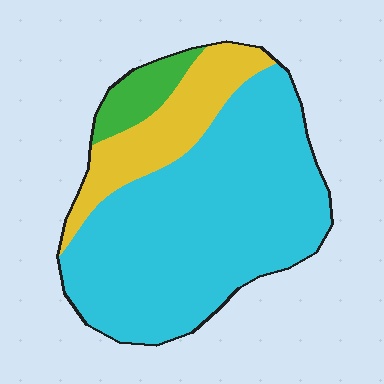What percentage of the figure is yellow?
Yellow takes up less than a quarter of the figure.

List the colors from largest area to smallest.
From largest to smallest: cyan, yellow, green.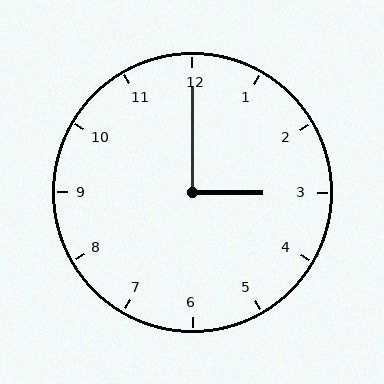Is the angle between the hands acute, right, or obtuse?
It is right.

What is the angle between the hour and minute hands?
Approximately 90 degrees.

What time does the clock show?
3:00.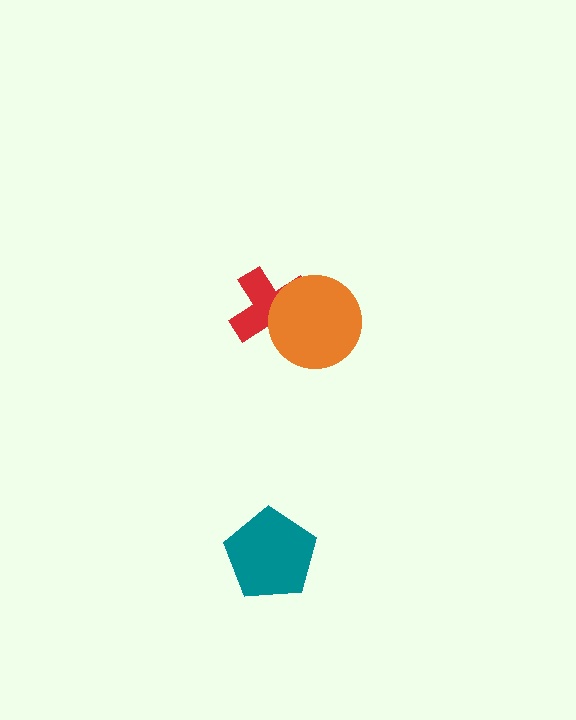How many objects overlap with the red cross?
1 object overlaps with the red cross.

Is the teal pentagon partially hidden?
No, no other shape covers it.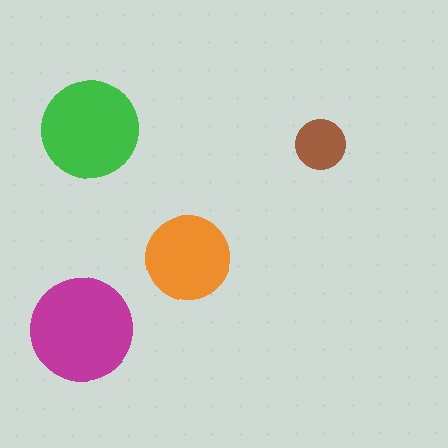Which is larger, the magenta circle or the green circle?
The magenta one.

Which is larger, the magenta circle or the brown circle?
The magenta one.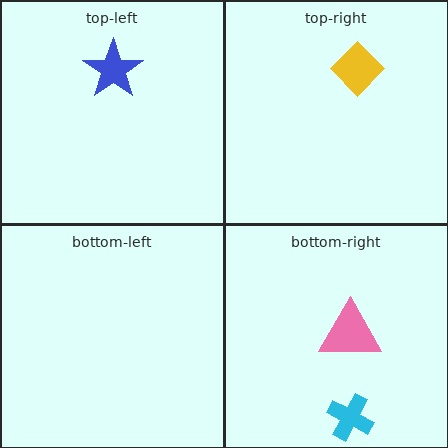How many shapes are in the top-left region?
1.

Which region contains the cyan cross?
The bottom-right region.